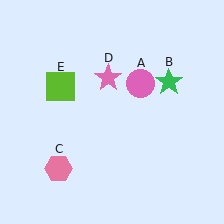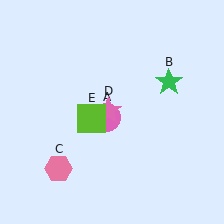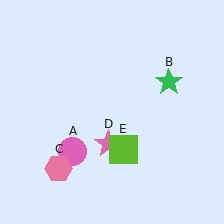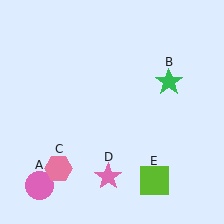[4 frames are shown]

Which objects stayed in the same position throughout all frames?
Green star (object B) and pink hexagon (object C) remained stationary.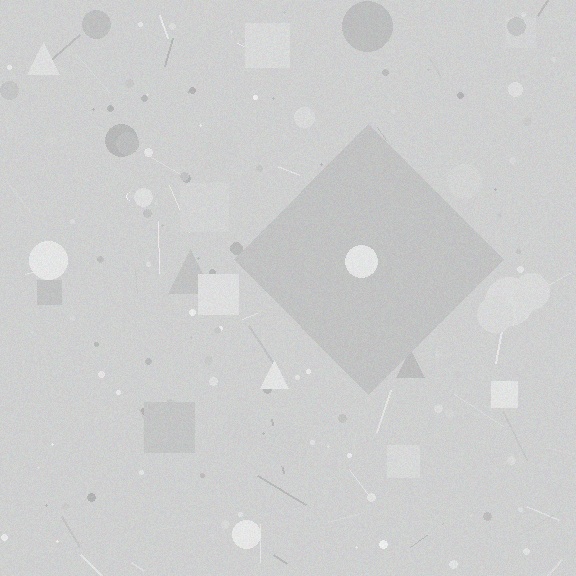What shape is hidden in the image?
A diamond is hidden in the image.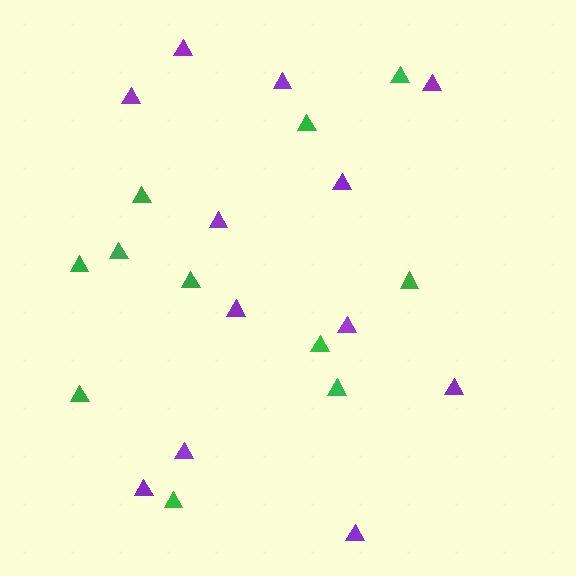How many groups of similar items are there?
There are 2 groups: one group of green triangles (11) and one group of purple triangles (12).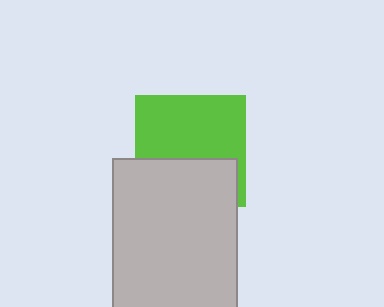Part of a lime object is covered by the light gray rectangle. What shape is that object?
It is a square.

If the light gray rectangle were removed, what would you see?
You would see the complete lime square.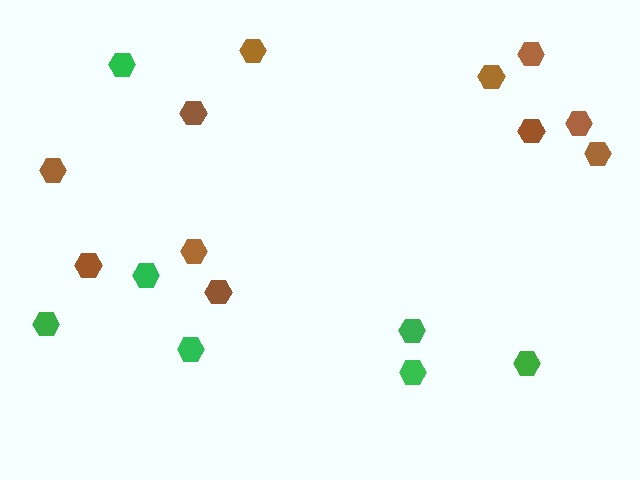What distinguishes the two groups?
There are 2 groups: one group of green hexagons (7) and one group of brown hexagons (11).